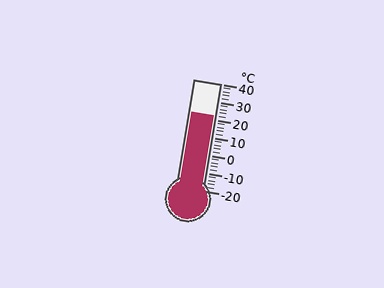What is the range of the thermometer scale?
The thermometer scale ranges from -20°C to 40°C.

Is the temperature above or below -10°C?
The temperature is above -10°C.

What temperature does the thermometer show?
The thermometer shows approximately 22°C.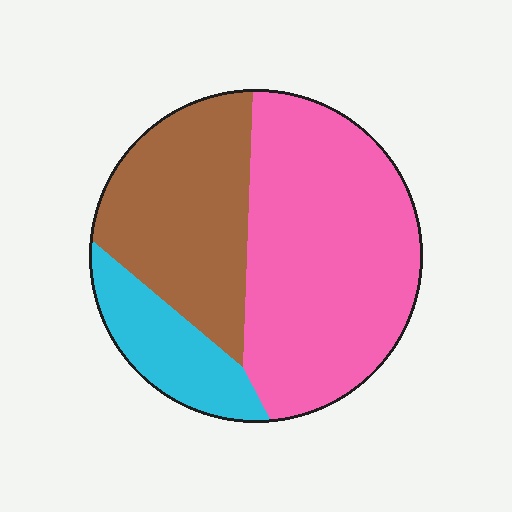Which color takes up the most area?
Pink, at roughly 50%.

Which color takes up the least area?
Cyan, at roughly 15%.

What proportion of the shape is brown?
Brown covers roughly 30% of the shape.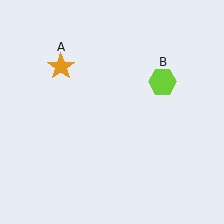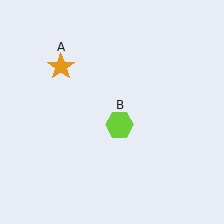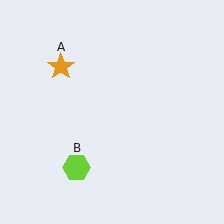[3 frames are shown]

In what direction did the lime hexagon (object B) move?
The lime hexagon (object B) moved down and to the left.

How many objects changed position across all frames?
1 object changed position: lime hexagon (object B).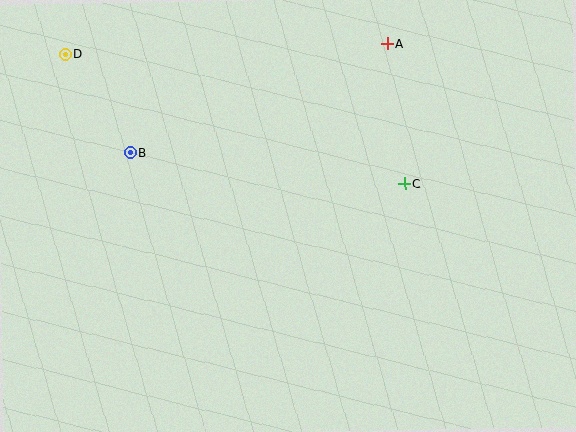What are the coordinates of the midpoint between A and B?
The midpoint between A and B is at (259, 98).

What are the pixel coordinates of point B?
Point B is at (130, 153).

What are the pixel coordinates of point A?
Point A is at (387, 44).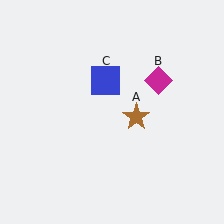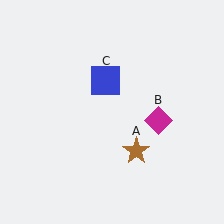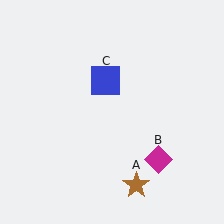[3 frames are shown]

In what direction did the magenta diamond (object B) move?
The magenta diamond (object B) moved down.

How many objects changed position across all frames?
2 objects changed position: brown star (object A), magenta diamond (object B).